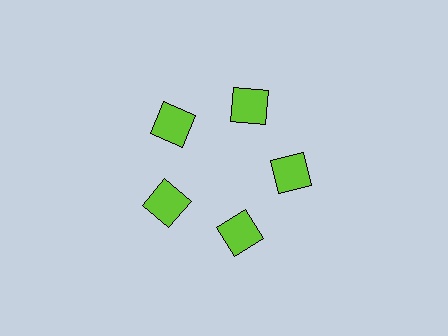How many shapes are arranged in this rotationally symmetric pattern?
There are 5 shapes, arranged in 5 groups of 1.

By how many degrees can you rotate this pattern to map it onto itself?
The pattern maps onto itself every 72 degrees of rotation.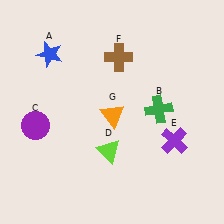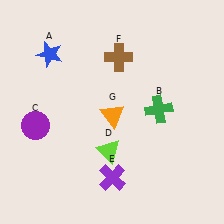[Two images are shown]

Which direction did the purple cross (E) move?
The purple cross (E) moved left.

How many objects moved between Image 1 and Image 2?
1 object moved between the two images.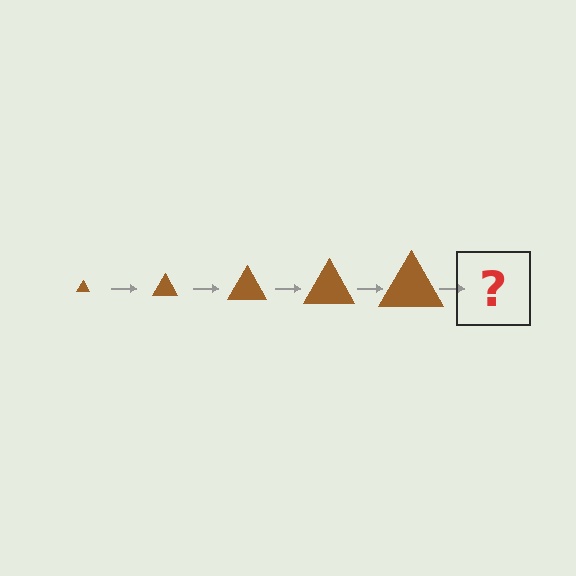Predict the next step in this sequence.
The next step is a brown triangle, larger than the previous one.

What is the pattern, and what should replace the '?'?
The pattern is that the triangle gets progressively larger each step. The '?' should be a brown triangle, larger than the previous one.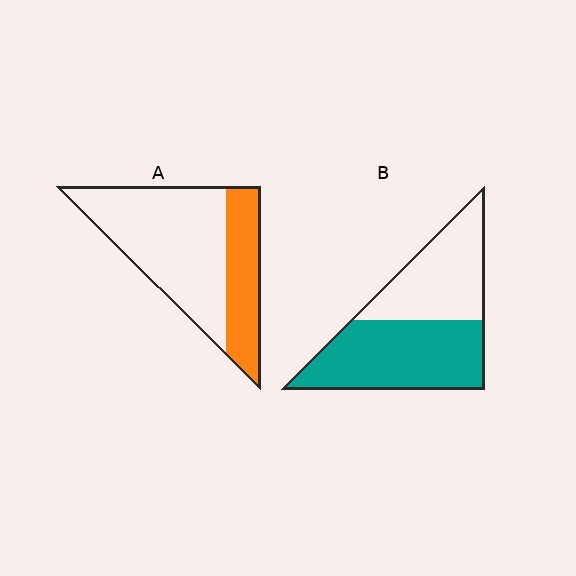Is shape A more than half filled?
No.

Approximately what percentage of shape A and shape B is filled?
A is approximately 30% and B is approximately 55%.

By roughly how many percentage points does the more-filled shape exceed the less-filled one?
By roughly 25 percentage points (B over A).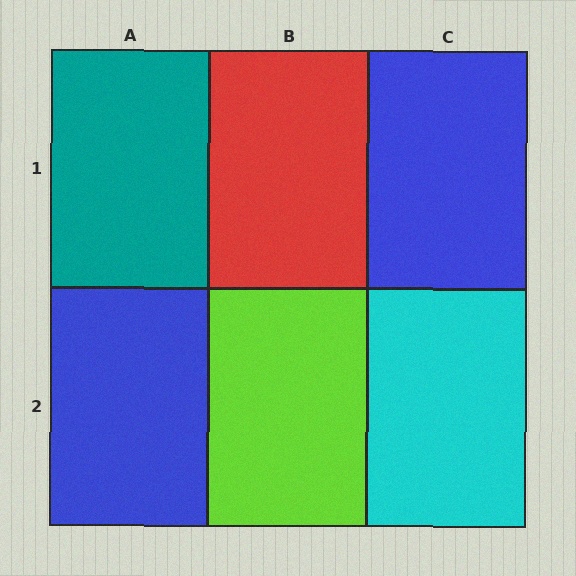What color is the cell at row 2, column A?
Blue.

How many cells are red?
1 cell is red.